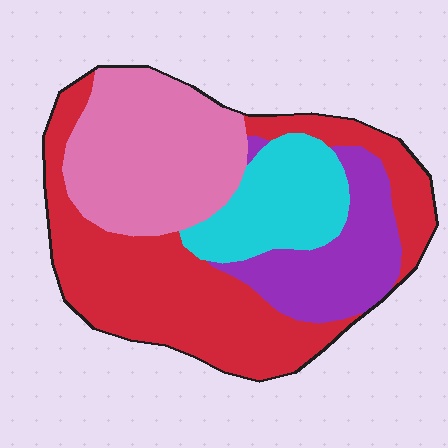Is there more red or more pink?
Red.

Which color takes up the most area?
Red, at roughly 40%.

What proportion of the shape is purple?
Purple covers roughly 15% of the shape.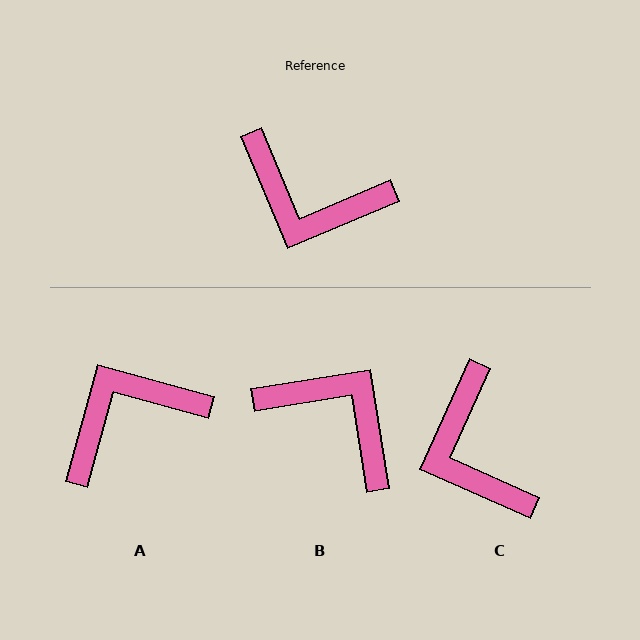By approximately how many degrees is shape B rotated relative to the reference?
Approximately 166 degrees counter-clockwise.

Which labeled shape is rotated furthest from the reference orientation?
B, about 166 degrees away.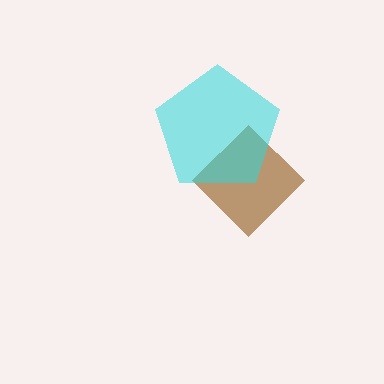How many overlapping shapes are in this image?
There are 2 overlapping shapes in the image.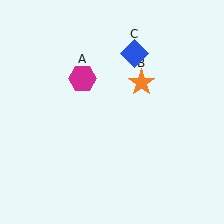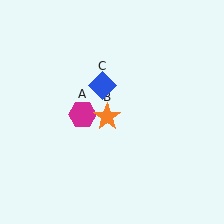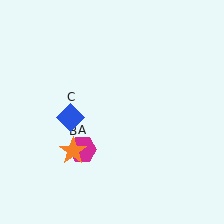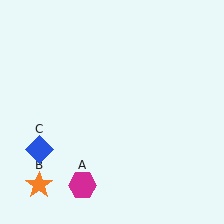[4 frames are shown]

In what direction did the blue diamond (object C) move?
The blue diamond (object C) moved down and to the left.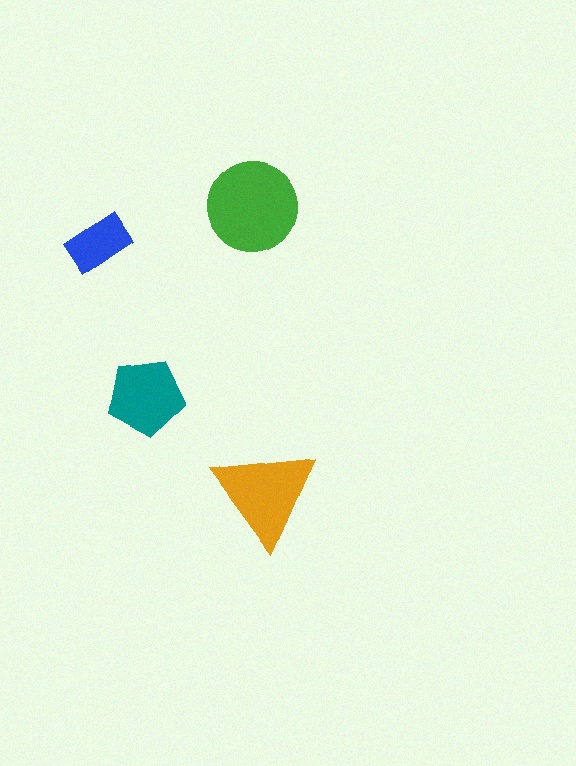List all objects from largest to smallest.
The green circle, the orange triangle, the teal pentagon, the blue rectangle.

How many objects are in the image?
There are 4 objects in the image.